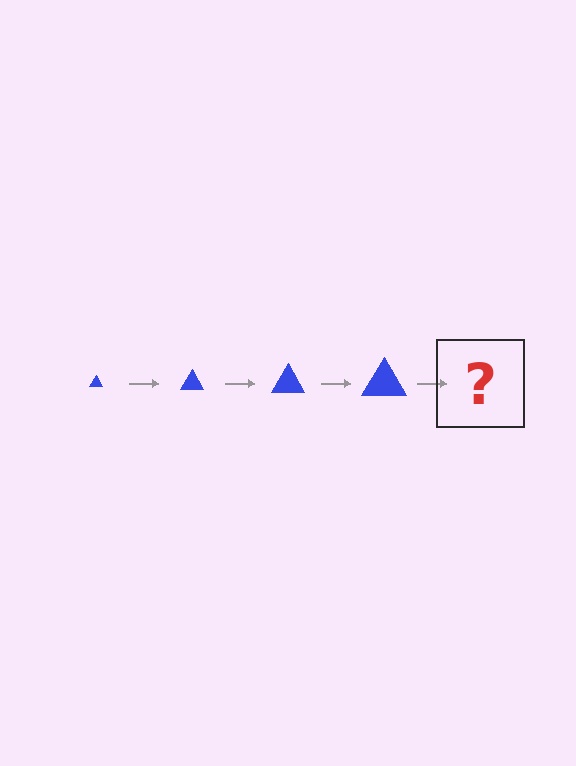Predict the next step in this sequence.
The next step is a blue triangle, larger than the previous one.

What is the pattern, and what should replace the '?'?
The pattern is that the triangle gets progressively larger each step. The '?' should be a blue triangle, larger than the previous one.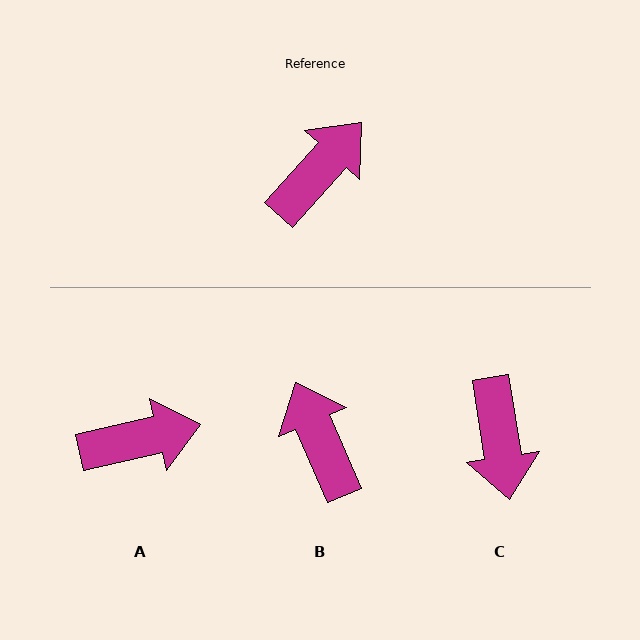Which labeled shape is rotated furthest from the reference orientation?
C, about 129 degrees away.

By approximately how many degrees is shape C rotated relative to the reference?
Approximately 129 degrees clockwise.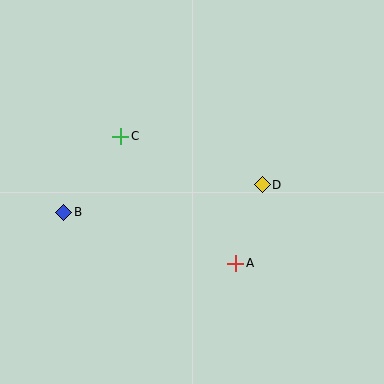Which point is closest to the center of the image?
Point D at (262, 185) is closest to the center.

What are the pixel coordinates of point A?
Point A is at (236, 263).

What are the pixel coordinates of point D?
Point D is at (262, 185).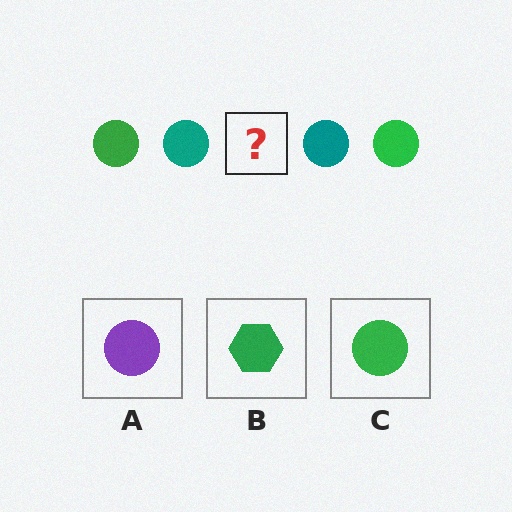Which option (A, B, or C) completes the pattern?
C.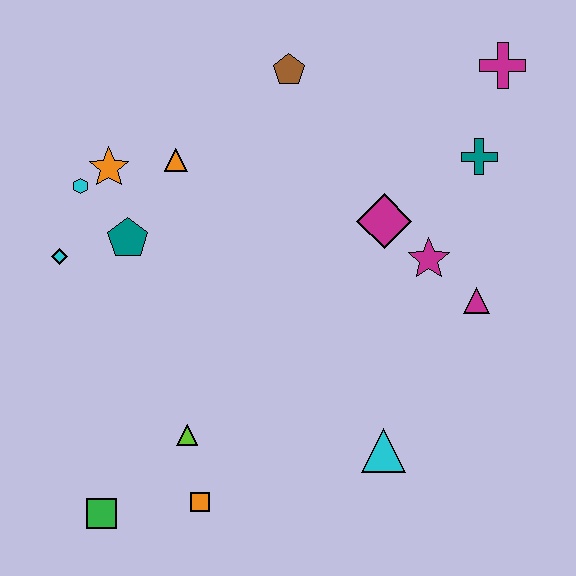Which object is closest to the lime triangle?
The orange square is closest to the lime triangle.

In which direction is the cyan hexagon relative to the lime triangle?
The cyan hexagon is above the lime triangle.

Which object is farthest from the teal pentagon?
The magenta cross is farthest from the teal pentagon.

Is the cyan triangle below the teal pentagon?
Yes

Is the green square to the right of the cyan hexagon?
Yes